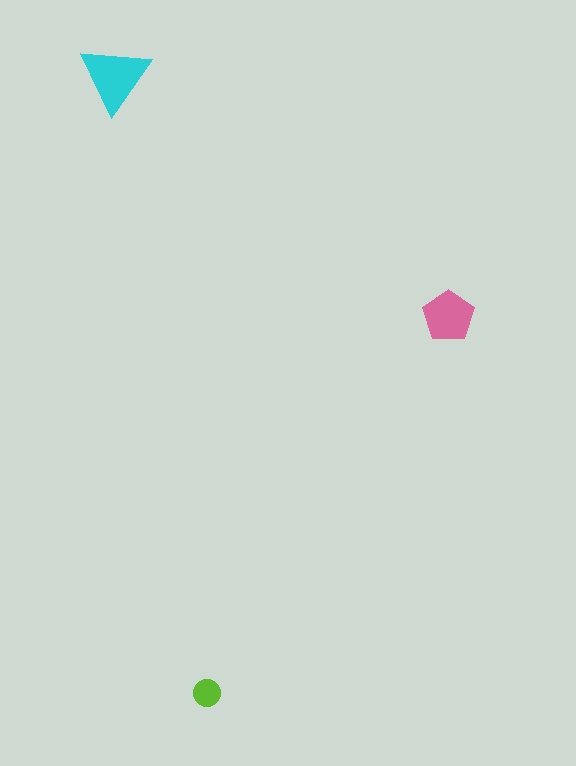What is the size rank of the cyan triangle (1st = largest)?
1st.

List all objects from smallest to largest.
The lime circle, the pink pentagon, the cyan triangle.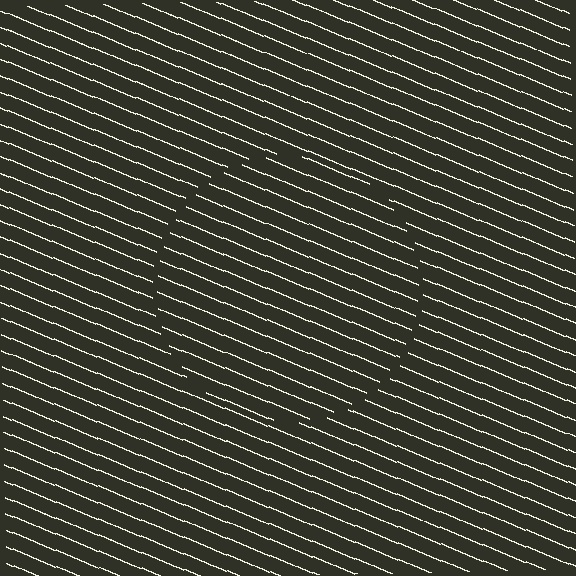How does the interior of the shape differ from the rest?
The interior of the shape contains the same grating, shifted by half a period — the contour is defined by the phase discontinuity where line-ends from the inner and outer gratings abut.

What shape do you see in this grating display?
An illusory circle. The interior of the shape contains the same grating, shifted by half a period — the contour is defined by the phase discontinuity where line-ends from the inner and outer gratings abut.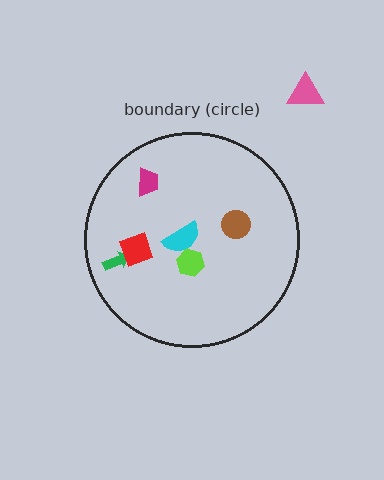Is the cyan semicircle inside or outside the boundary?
Inside.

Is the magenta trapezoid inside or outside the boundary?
Inside.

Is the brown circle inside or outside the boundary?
Inside.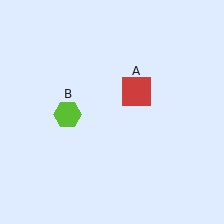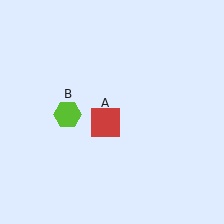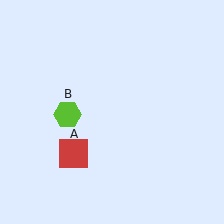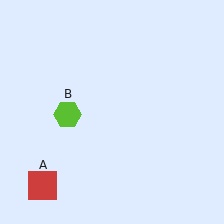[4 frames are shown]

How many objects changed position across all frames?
1 object changed position: red square (object A).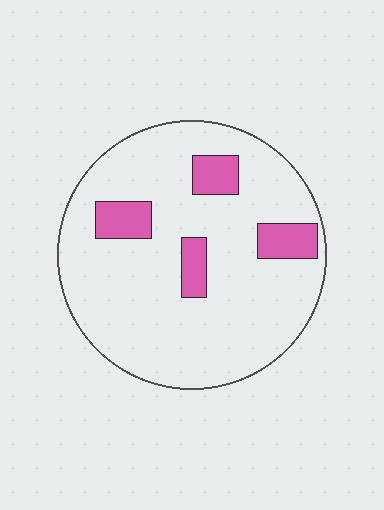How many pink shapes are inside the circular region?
4.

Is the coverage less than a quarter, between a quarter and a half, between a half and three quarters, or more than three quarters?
Less than a quarter.